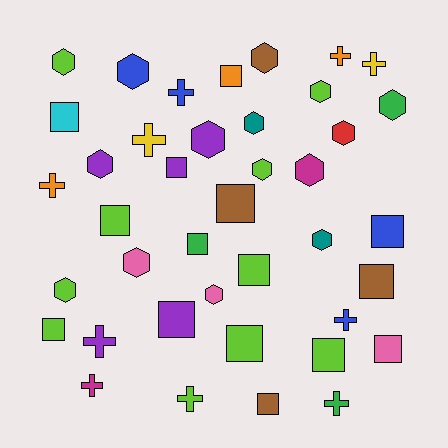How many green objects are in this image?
There are 3 green objects.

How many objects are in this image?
There are 40 objects.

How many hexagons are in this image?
There are 15 hexagons.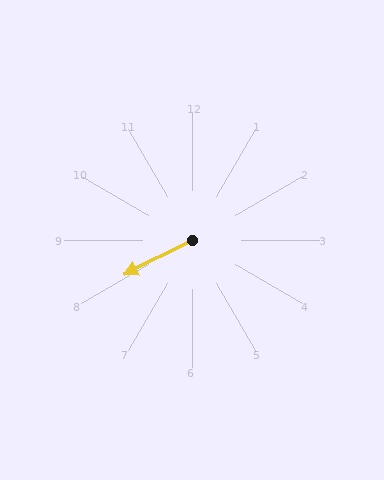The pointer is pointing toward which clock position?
Roughly 8 o'clock.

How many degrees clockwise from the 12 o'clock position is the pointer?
Approximately 243 degrees.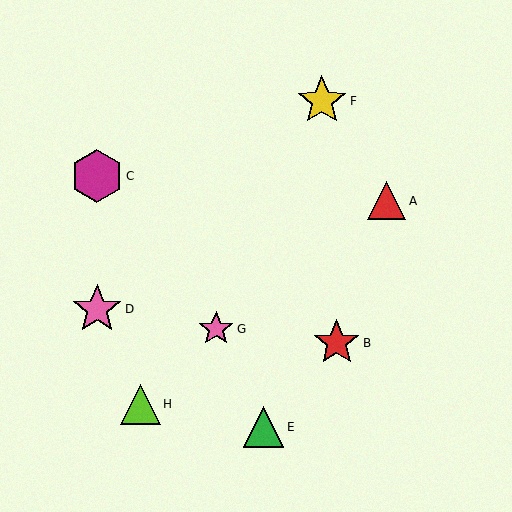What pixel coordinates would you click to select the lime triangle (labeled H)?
Click at (140, 404) to select the lime triangle H.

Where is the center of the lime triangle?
The center of the lime triangle is at (140, 404).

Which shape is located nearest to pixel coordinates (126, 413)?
The lime triangle (labeled H) at (140, 404) is nearest to that location.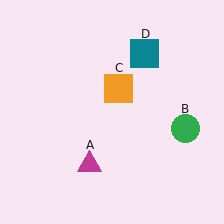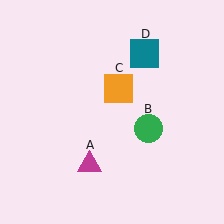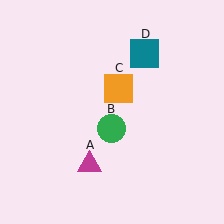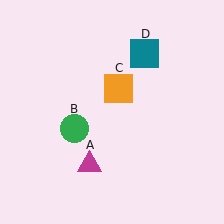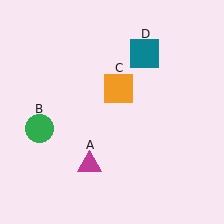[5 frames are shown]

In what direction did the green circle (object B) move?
The green circle (object B) moved left.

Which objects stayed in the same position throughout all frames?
Magenta triangle (object A) and orange square (object C) and teal square (object D) remained stationary.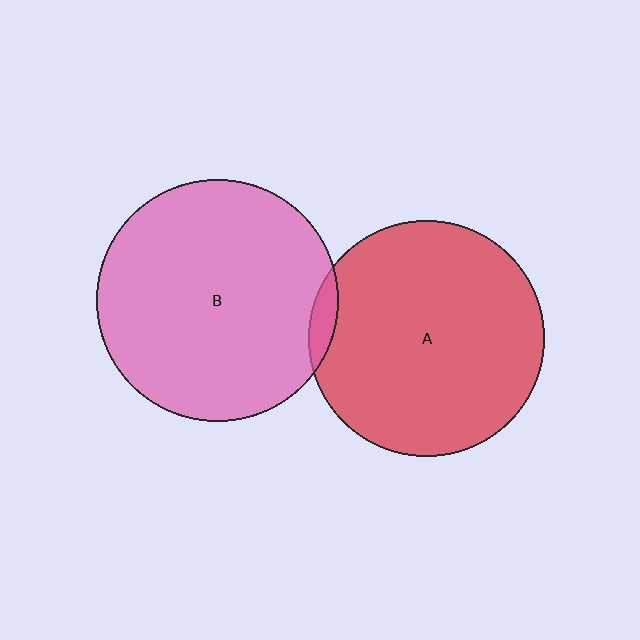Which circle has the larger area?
Circle B (pink).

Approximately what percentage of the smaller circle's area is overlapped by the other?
Approximately 5%.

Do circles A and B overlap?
Yes.